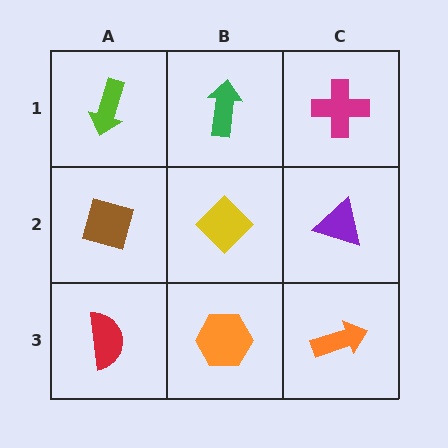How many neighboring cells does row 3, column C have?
2.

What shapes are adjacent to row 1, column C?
A purple triangle (row 2, column C), a green arrow (row 1, column B).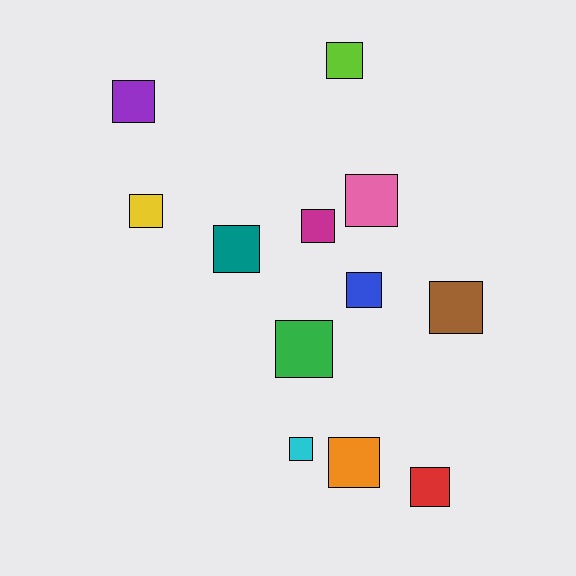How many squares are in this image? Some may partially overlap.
There are 12 squares.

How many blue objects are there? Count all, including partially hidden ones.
There is 1 blue object.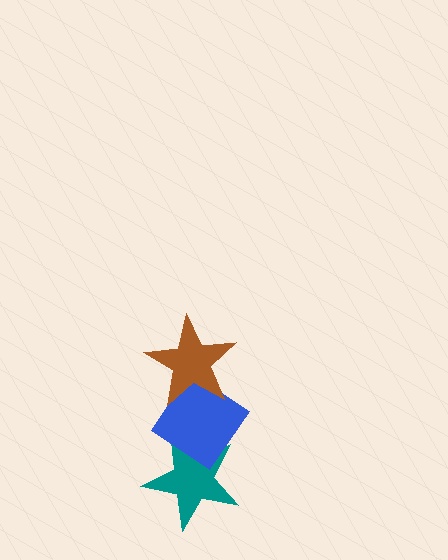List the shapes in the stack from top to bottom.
From top to bottom: the brown star, the blue diamond, the teal star.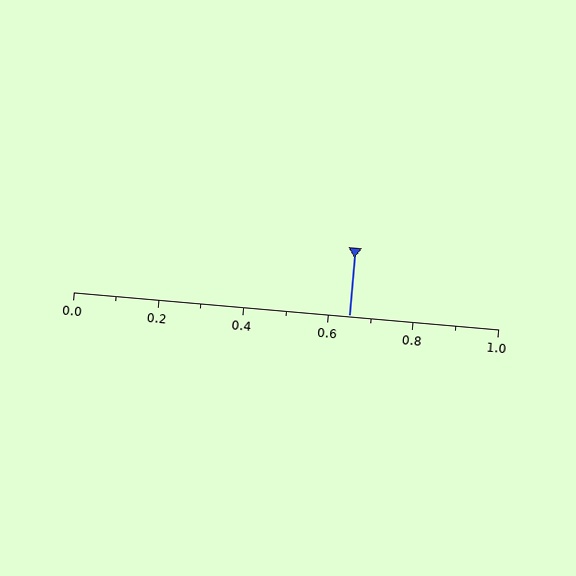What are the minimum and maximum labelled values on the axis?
The axis runs from 0.0 to 1.0.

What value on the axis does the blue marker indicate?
The marker indicates approximately 0.65.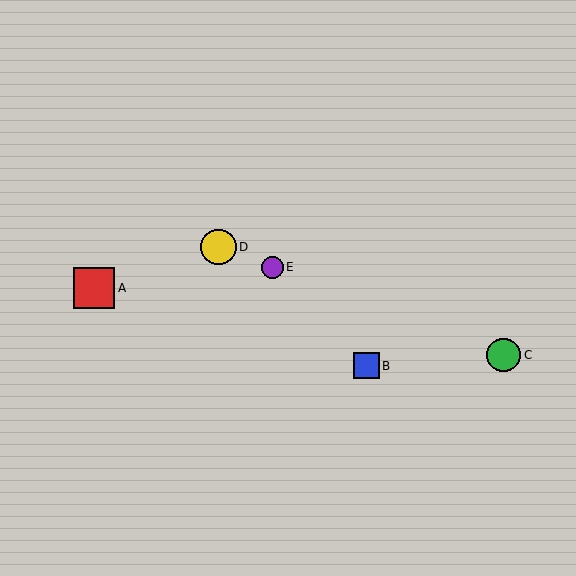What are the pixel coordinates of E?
Object E is at (272, 267).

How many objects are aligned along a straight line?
3 objects (C, D, E) are aligned along a straight line.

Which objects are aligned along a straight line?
Objects C, D, E are aligned along a straight line.